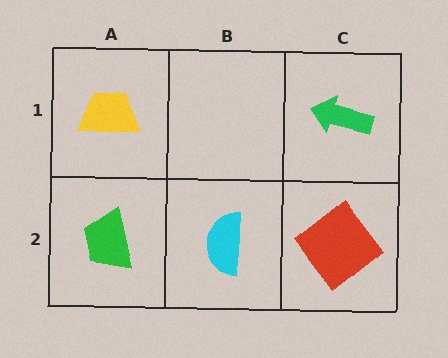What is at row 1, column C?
A green arrow.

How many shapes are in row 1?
2 shapes.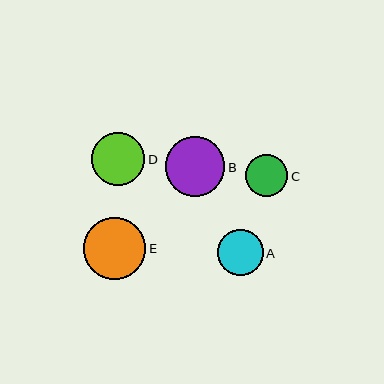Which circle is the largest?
Circle E is the largest with a size of approximately 62 pixels.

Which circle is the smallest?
Circle C is the smallest with a size of approximately 43 pixels.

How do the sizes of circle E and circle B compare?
Circle E and circle B are approximately the same size.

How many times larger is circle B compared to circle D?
Circle B is approximately 1.1 times the size of circle D.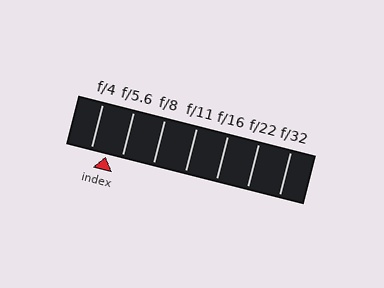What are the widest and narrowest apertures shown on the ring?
The widest aperture shown is f/4 and the narrowest is f/32.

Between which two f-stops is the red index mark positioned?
The index mark is between f/4 and f/5.6.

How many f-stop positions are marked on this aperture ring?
There are 7 f-stop positions marked.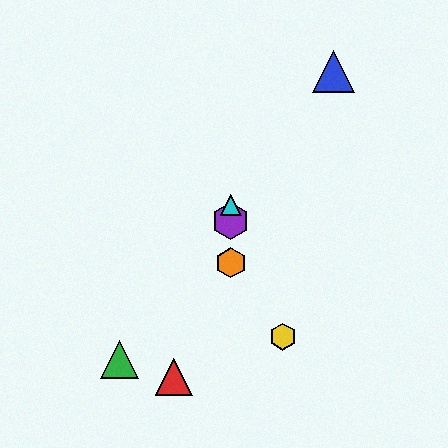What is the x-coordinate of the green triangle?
The green triangle is at x≈119.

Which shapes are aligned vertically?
The purple hexagon, the orange hexagon, the cyan triangle are aligned vertically.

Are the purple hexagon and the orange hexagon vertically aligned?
Yes, both are at x≈231.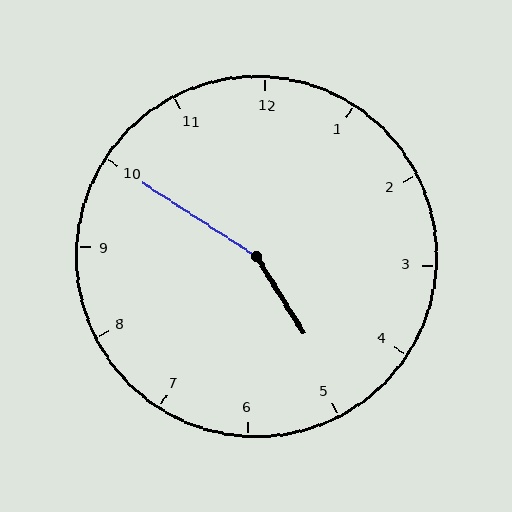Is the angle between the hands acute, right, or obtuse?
It is obtuse.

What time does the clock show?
4:50.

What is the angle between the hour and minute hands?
Approximately 155 degrees.